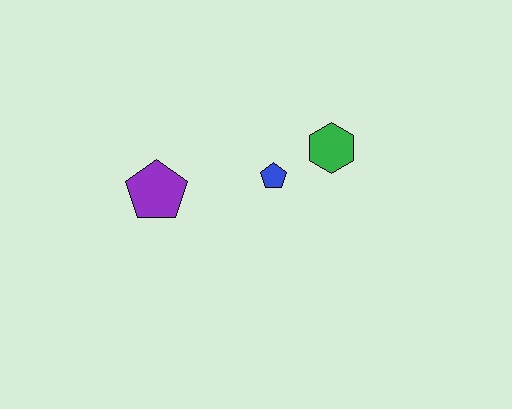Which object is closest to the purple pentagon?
The blue pentagon is closest to the purple pentagon.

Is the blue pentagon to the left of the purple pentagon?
No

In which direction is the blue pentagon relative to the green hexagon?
The blue pentagon is to the left of the green hexagon.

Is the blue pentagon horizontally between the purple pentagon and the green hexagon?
Yes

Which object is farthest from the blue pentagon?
The purple pentagon is farthest from the blue pentagon.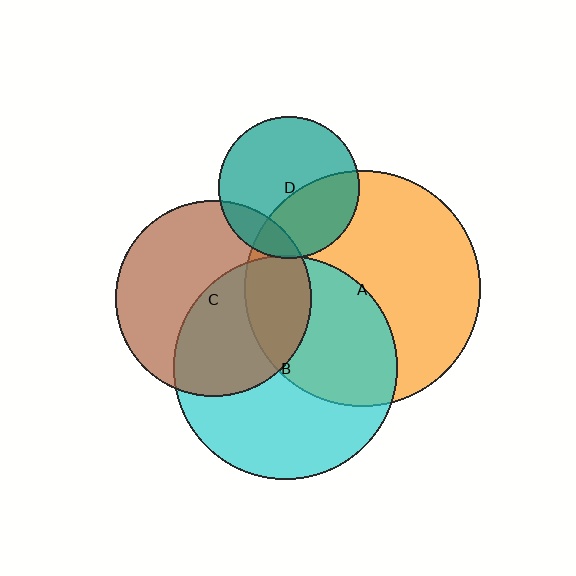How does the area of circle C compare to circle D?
Approximately 1.9 times.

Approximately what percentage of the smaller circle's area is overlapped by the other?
Approximately 25%.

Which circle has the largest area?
Circle A (orange).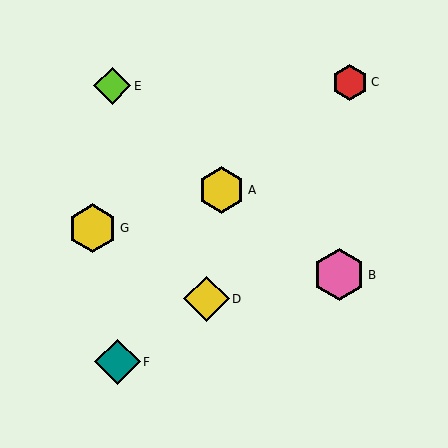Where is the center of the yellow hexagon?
The center of the yellow hexagon is at (93, 228).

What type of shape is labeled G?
Shape G is a yellow hexagon.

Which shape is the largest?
The pink hexagon (labeled B) is the largest.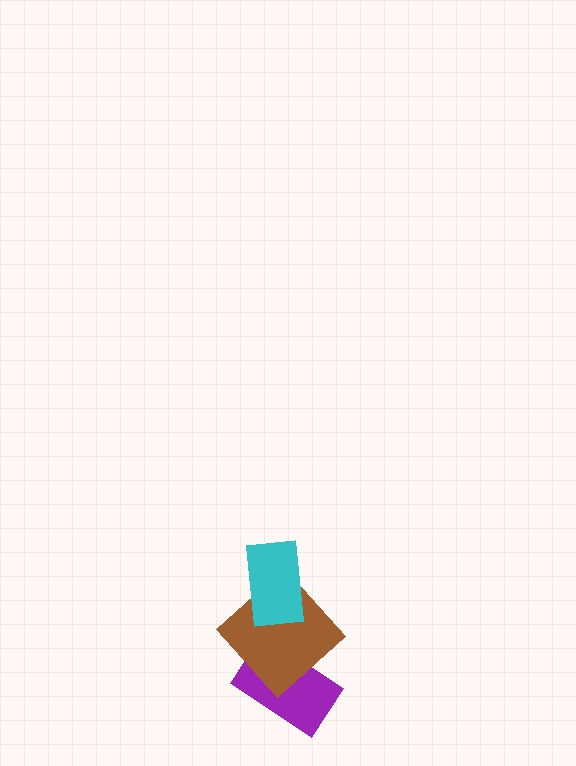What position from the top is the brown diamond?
The brown diamond is 2nd from the top.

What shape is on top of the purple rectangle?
The brown diamond is on top of the purple rectangle.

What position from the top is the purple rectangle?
The purple rectangle is 3rd from the top.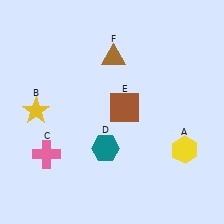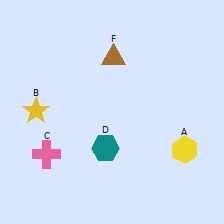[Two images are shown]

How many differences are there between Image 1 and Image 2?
There is 1 difference between the two images.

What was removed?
The brown square (E) was removed in Image 2.